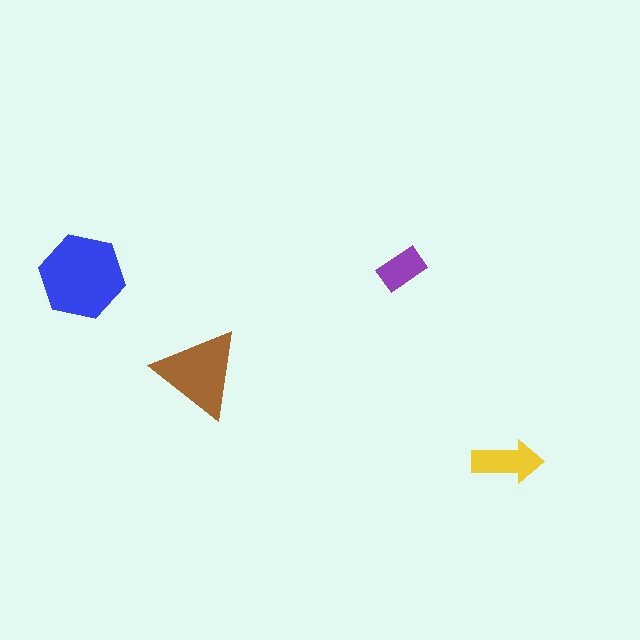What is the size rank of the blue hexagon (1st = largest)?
1st.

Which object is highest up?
The purple rectangle is topmost.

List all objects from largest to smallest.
The blue hexagon, the brown triangle, the yellow arrow, the purple rectangle.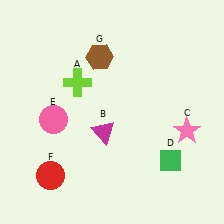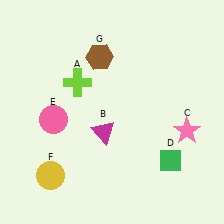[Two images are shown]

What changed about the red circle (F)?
In Image 1, F is red. In Image 2, it changed to yellow.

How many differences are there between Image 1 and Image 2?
There is 1 difference between the two images.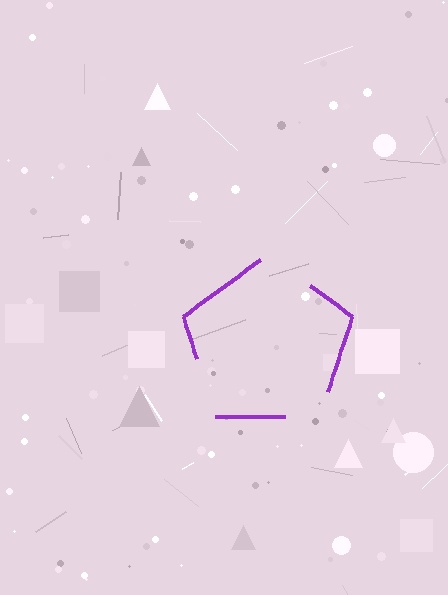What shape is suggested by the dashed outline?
The dashed outline suggests a pentagon.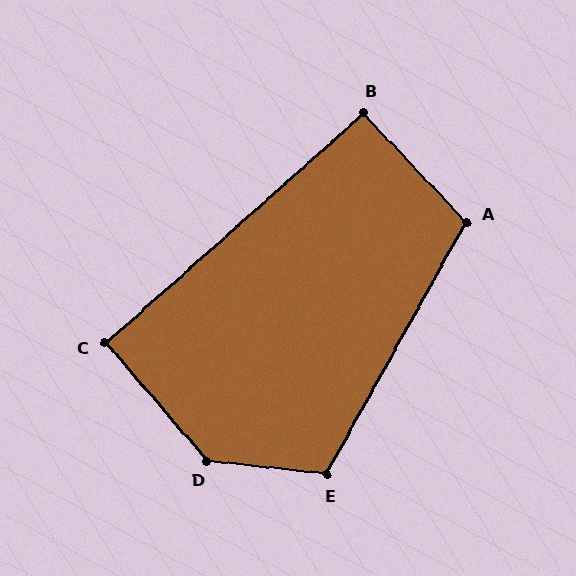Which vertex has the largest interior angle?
D, at approximately 137 degrees.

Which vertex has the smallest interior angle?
C, at approximately 91 degrees.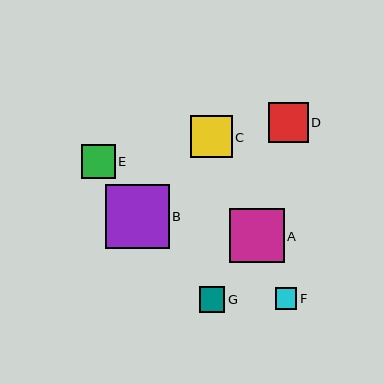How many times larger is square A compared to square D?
Square A is approximately 1.4 times the size of square D.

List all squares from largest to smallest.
From largest to smallest: B, A, C, D, E, G, F.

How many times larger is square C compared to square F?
Square C is approximately 1.9 times the size of square F.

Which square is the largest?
Square B is the largest with a size of approximately 64 pixels.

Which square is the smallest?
Square F is the smallest with a size of approximately 22 pixels.